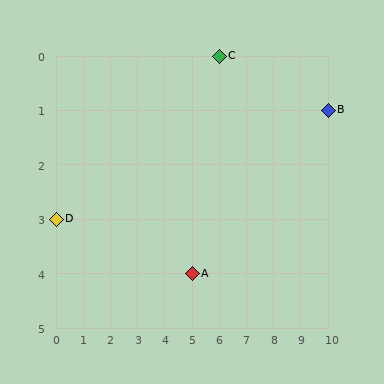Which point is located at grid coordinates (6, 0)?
Point C is at (6, 0).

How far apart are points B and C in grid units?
Points B and C are 4 columns and 1 row apart (about 4.1 grid units diagonally).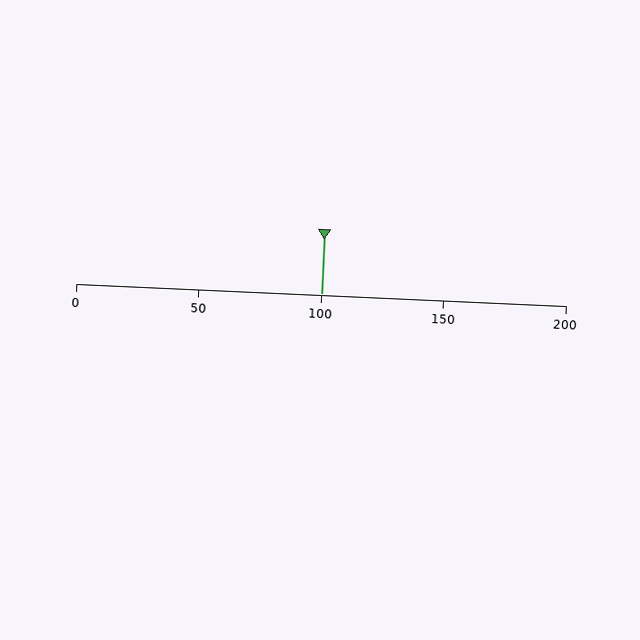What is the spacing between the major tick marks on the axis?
The major ticks are spaced 50 apart.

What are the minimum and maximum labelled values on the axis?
The axis runs from 0 to 200.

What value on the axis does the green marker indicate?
The marker indicates approximately 100.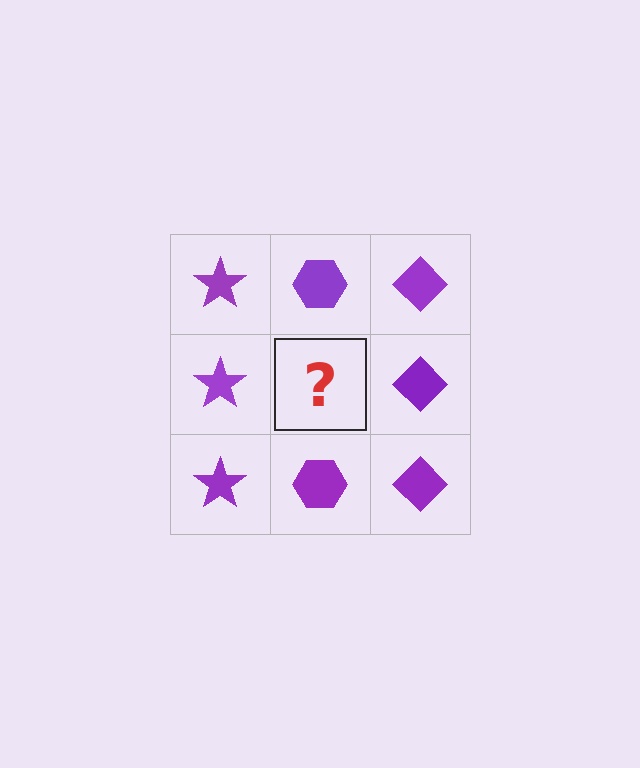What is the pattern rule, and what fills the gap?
The rule is that each column has a consistent shape. The gap should be filled with a purple hexagon.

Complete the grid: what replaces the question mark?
The question mark should be replaced with a purple hexagon.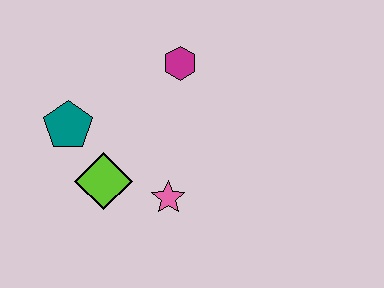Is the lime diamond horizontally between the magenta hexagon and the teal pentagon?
Yes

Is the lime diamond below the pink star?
No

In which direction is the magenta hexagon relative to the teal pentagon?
The magenta hexagon is to the right of the teal pentagon.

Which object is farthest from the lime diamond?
The magenta hexagon is farthest from the lime diamond.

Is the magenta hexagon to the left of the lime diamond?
No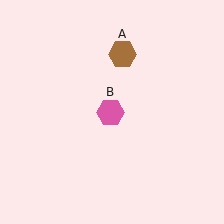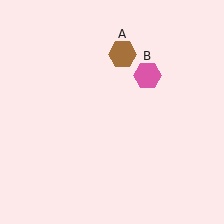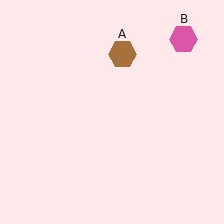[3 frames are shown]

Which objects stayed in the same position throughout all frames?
Brown hexagon (object A) remained stationary.